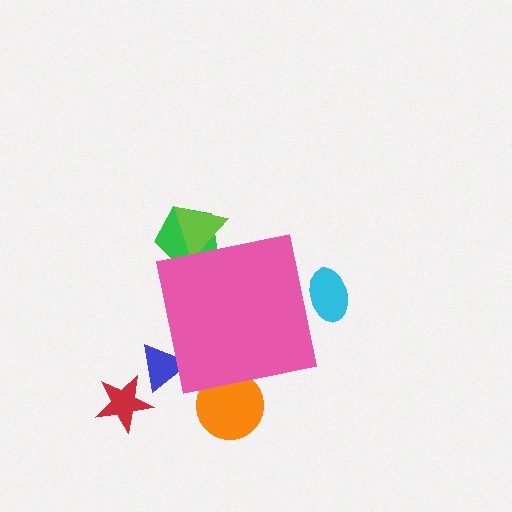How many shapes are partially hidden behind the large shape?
5 shapes are partially hidden.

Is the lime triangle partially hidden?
Yes, the lime triangle is partially hidden behind the pink square.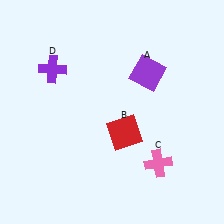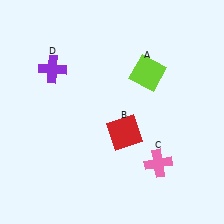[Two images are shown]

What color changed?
The square (A) changed from purple in Image 1 to lime in Image 2.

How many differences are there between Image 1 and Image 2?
There is 1 difference between the two images.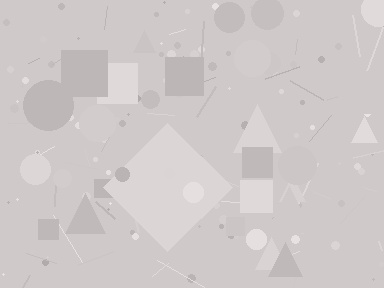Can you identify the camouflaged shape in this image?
The camouflaged shape is a diamond.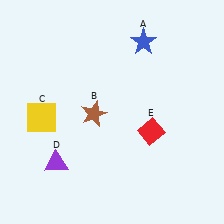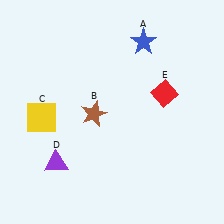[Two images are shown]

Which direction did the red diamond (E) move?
The red diamond (E) moved up.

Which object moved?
The red diamond (E) moved up.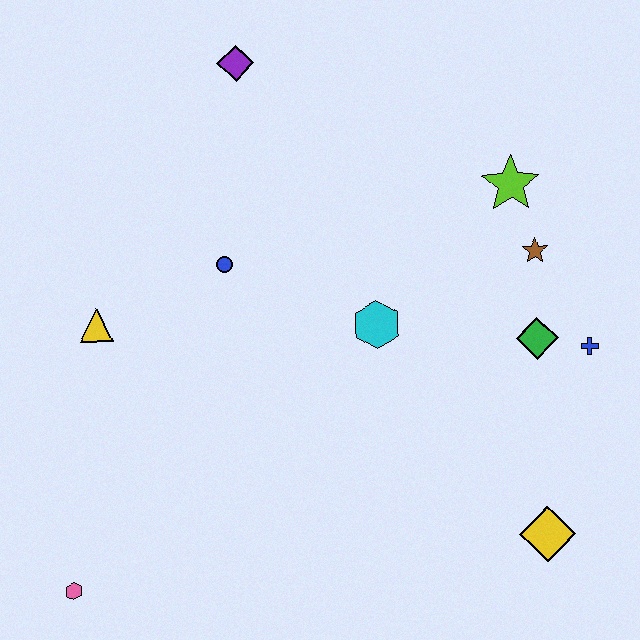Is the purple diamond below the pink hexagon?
No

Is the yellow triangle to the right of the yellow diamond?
No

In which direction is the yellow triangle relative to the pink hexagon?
The yellow triangle is above the pink hexagon.